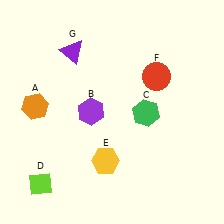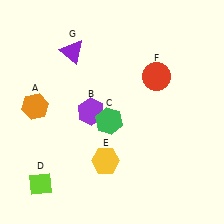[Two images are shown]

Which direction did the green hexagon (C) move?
The green hexagon (C) moved left.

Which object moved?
The green hexagon (C) moved left.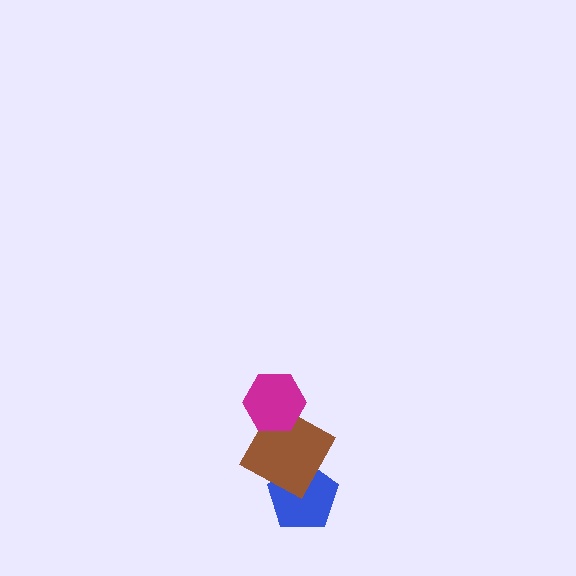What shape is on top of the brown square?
The magenta hexagon is on top of the brown square.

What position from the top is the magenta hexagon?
The magenta hexagon is 1st from the top.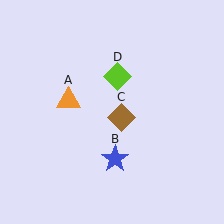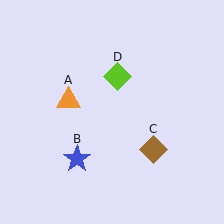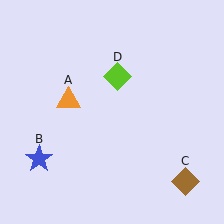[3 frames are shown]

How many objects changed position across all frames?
2 objects changed position: blue star (object B), brown diamond (object C).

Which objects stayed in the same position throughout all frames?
Orange triangle (object A) and lime diamond (object D) remained stationary.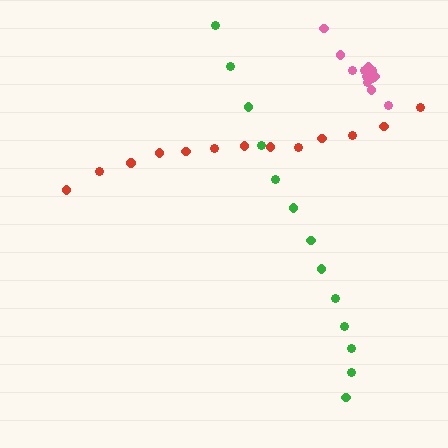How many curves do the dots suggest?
There are 3 distinct paths.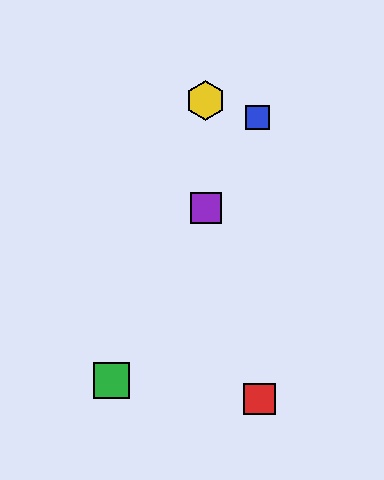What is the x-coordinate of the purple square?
The purple square is at x≈206.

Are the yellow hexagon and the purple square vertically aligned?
Yes, both are at x≈206.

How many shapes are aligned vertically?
2 shapes (the yellow hexagon, the purple square) are aligned vertically.